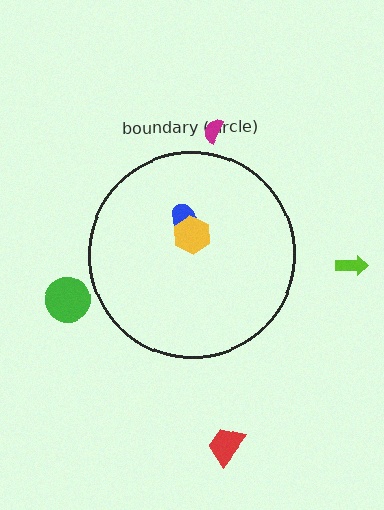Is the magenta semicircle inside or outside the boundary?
Outside.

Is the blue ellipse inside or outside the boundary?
Inside.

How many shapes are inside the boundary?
2 inside, 4 outside.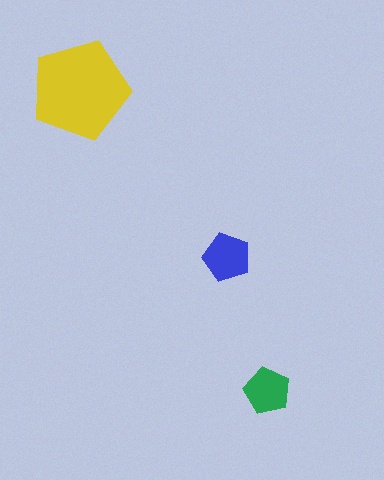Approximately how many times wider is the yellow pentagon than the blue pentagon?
About 2 times wider.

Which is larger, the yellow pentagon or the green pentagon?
The yellow one.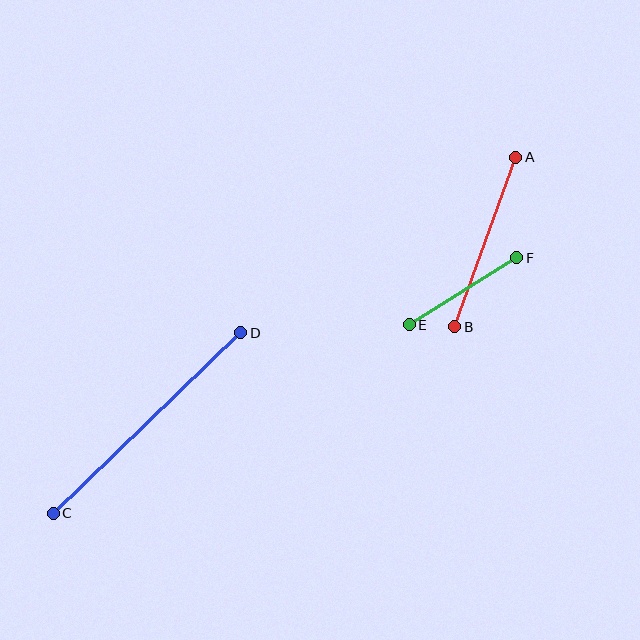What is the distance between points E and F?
The distance is approximately 127 pixels.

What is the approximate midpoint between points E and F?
The midpoint is at approximately (463, 291) pixels.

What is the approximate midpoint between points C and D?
The midpoint is at approximately (147, 423) pixels.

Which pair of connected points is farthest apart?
Points C and D are farthest apart.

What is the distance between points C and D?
The distance is approximately 260 pixels.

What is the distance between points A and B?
The distance is approximately 180 pixels.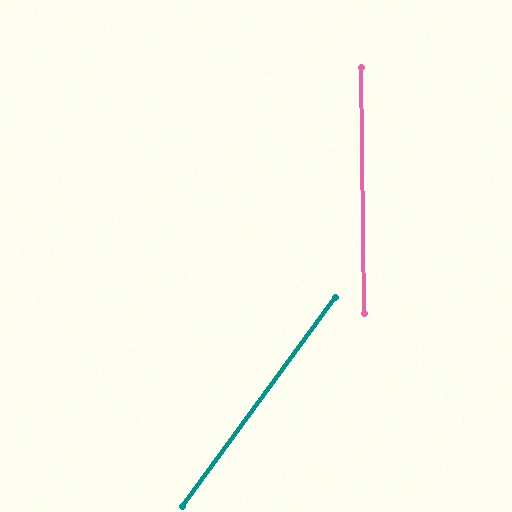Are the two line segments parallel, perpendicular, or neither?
Neither parallel nor perpendicular — they differ by about 37°.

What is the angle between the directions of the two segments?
Approximately 37 degrees.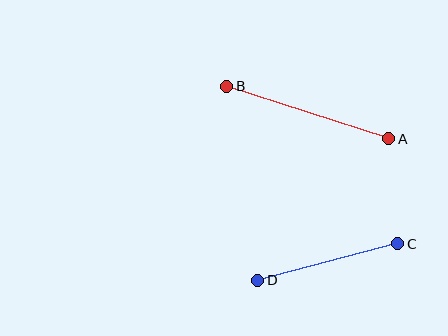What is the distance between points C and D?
The distance is approximately 144 pixels.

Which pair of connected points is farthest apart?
Points A and B are farthest apart.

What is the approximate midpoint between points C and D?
The midpoint is at approximately (328, 262) pixels.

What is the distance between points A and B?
The distance is approximately 170 pixels.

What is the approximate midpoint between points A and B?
The midpoint is at approximately (308, 112) pixels.